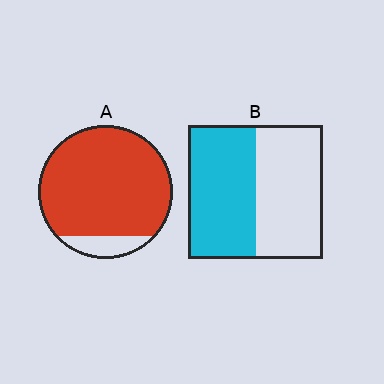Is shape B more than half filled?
Roughly half.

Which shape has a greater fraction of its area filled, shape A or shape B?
Shape A.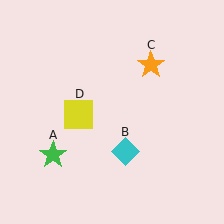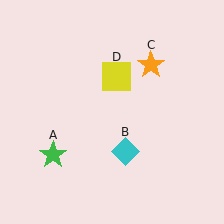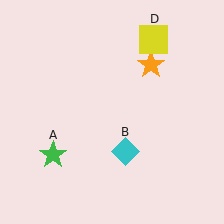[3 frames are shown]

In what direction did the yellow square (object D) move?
The yellow square (object D) moved up and to the right.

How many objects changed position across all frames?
1 object changed position: yellow square (object D).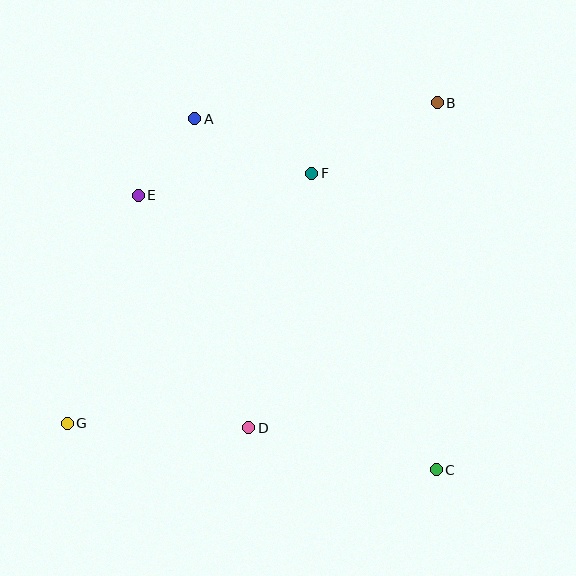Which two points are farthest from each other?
Points B and G are farthest from each other.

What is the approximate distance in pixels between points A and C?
The distance between A and C is approximately 426 pixels.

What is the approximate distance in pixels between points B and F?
The distance between B and F is approximately 144 pixels.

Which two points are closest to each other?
Points A and E are closest to each other.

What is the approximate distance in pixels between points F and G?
The distance between F and G is approximately 350 pixels.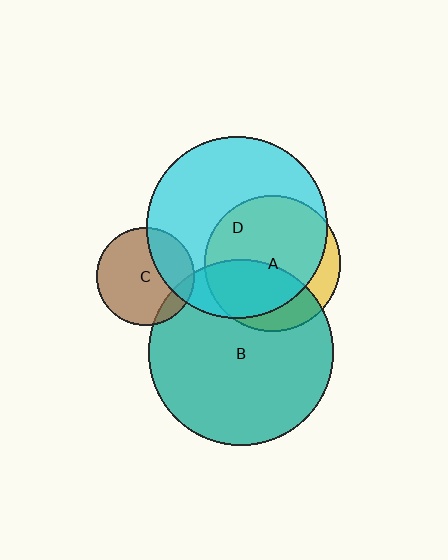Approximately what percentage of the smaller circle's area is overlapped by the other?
Approximately 20%.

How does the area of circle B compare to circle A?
Approximately 1.9 times.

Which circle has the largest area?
Circle B (teal).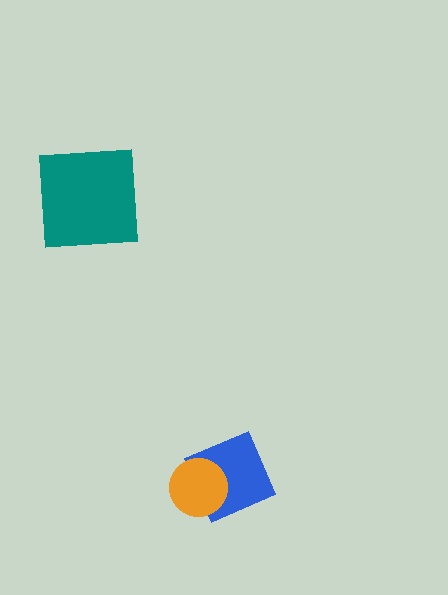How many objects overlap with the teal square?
0 objects overlap with the teal square.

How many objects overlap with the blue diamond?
1 object overlaps with the blue diamond.